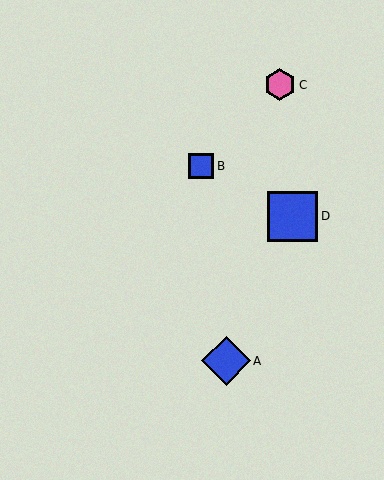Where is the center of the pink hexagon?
The center of the pink hexagon is at (280, 85).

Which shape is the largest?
The blue square (labeled D) is the largest.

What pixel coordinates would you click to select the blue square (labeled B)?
Click at (201, 166) to select the blue square B.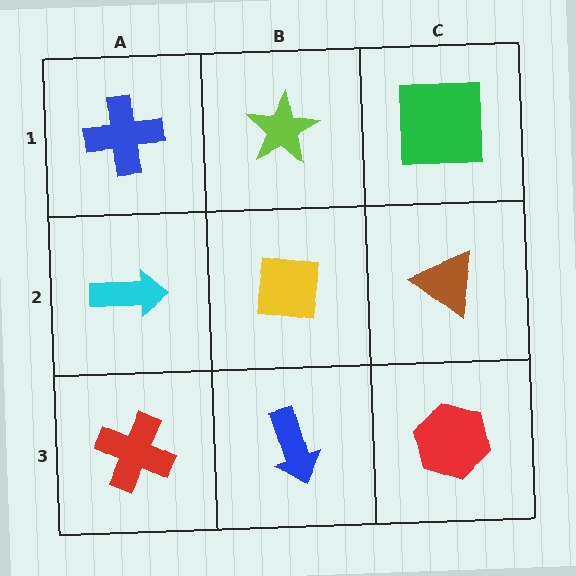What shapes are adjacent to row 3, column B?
A yellow square (row 2, column B), a red cross (row 3, column A), a red hexagon (row 3, column C).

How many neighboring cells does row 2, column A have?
3.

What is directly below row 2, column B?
A blue arrow.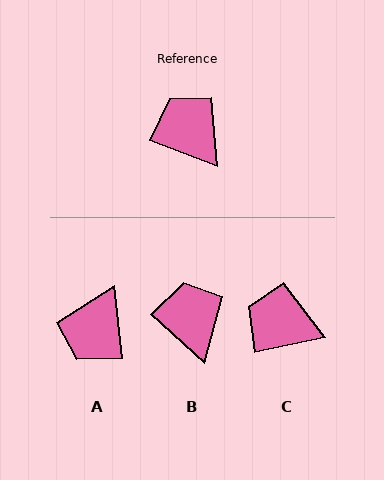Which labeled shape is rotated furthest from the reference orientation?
A, about 117 degrees away.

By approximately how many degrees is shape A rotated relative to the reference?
Approximately 117 degrees counter-clockwise.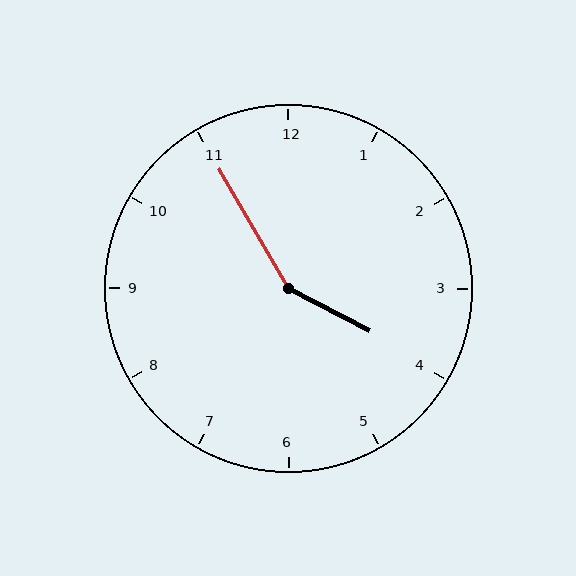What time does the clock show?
3:55.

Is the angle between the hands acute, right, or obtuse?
It is obtuse.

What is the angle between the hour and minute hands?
Approximately 148 degrees.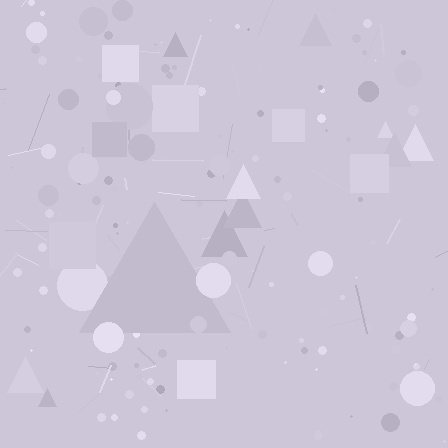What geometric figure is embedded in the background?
A triangle is embedded in the background.